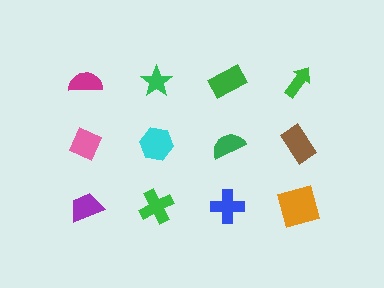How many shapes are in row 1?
4 shapes.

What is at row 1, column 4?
A green arrow.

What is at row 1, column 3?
A green rectangle.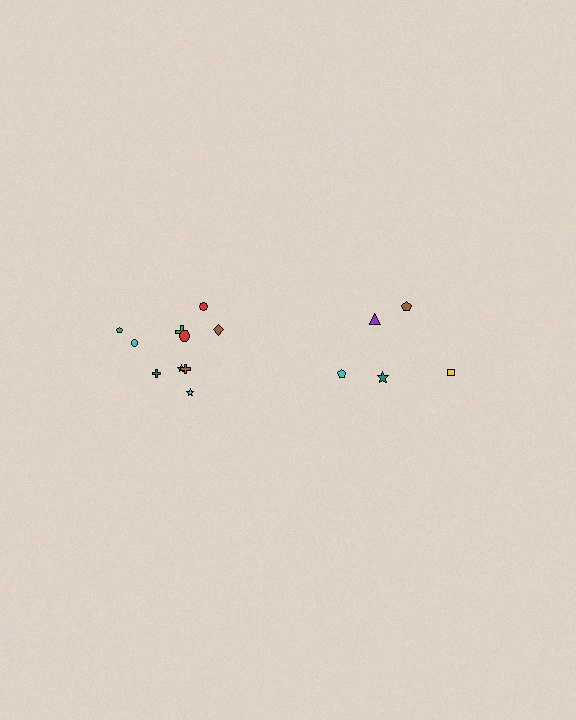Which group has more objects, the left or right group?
The left group.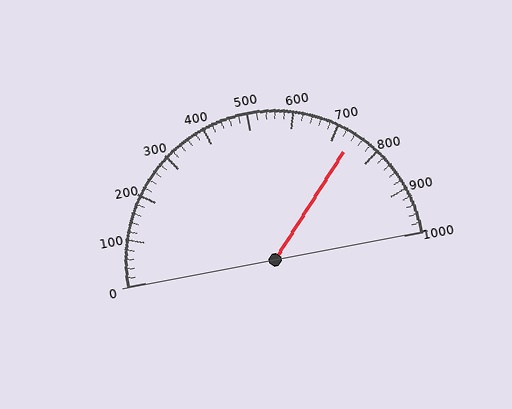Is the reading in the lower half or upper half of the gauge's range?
The reading is in the upper half of the range (0 to 1000).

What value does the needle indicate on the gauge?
The needle indicates approximately 740.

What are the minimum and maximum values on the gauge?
The gauge ranges from 0 to 1000.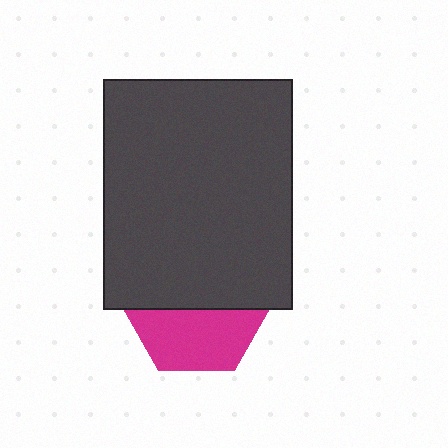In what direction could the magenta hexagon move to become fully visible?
The magenta hexagon could move down. That would shift it out from behind the dark gray rectangle entirely.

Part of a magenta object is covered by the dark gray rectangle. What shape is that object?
It is a hexagon.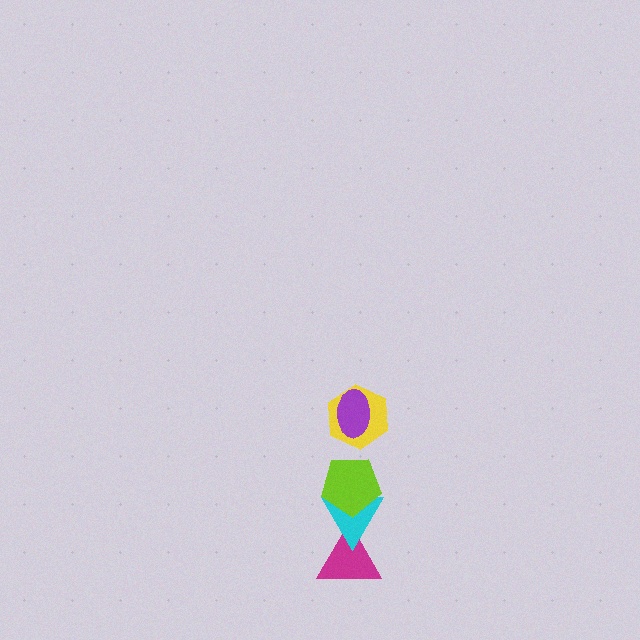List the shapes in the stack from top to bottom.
From top to bottom: the purple ellipse, the yellow hexagon, the lime pentagon, the cyan triangle, the magenta triangle.